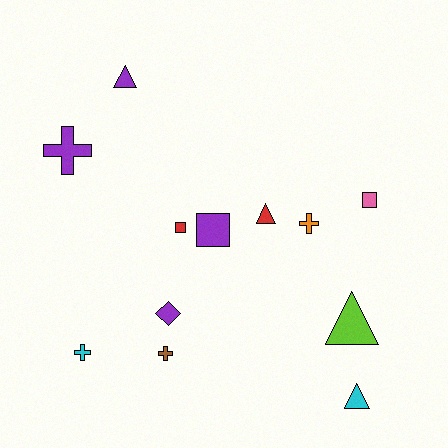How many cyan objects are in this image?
There are 2 cyan objects.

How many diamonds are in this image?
There is 1 diamond.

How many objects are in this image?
There are 12 objects.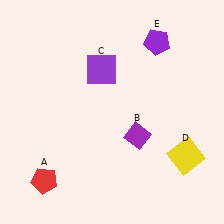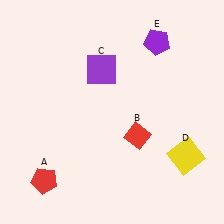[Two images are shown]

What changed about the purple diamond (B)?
In Image 1, B is purple. In Image 2, it changed to red.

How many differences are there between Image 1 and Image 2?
There is 1 difference between the two images.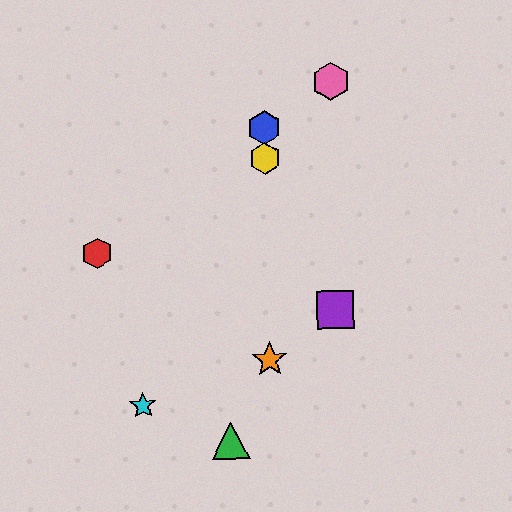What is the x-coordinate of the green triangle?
The green triangle is at x≈231.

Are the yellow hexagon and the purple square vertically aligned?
No, the yellow hexagon is at x≈265 and the purple square is at x≈335.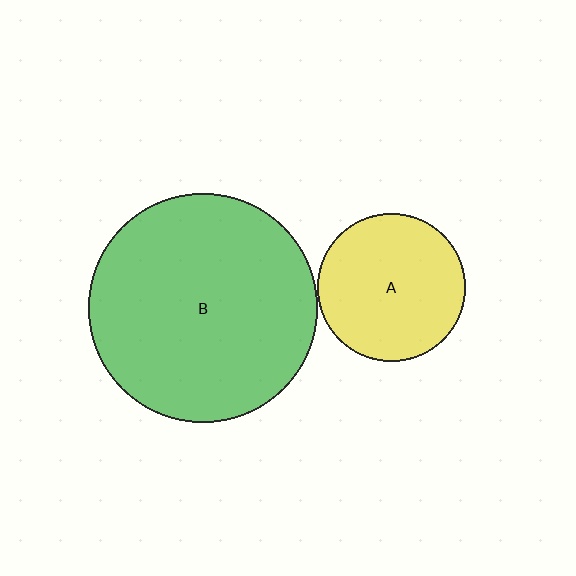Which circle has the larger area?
Circle B (green).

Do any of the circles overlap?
No, none of the circles overlap.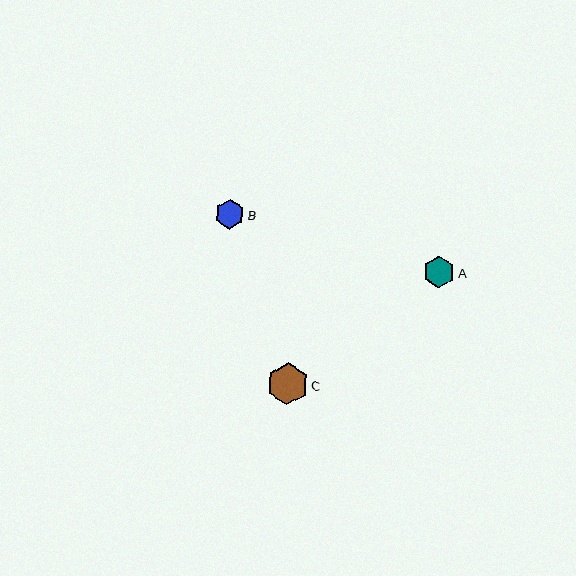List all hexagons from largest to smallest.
From largest to smallest: C, A, B.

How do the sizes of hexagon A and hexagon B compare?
Hexagon A and hexagon B are approximately the same size.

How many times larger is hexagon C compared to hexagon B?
Hexagon C is approximately 1.4 times the size of hexagon B.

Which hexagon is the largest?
Hexagon C is the largest with a size of approximately 42 pixels.